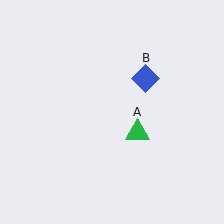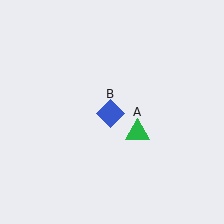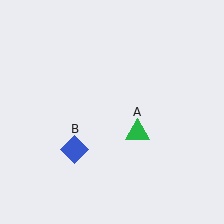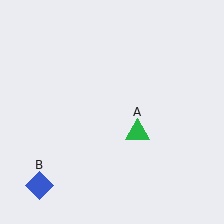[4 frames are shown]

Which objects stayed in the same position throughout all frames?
Green triangle (object A) remained stationary.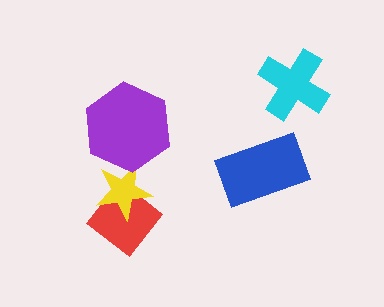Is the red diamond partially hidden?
Yes, it is partially covered by another shape.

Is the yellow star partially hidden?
Yes, it is partially covered by another shape.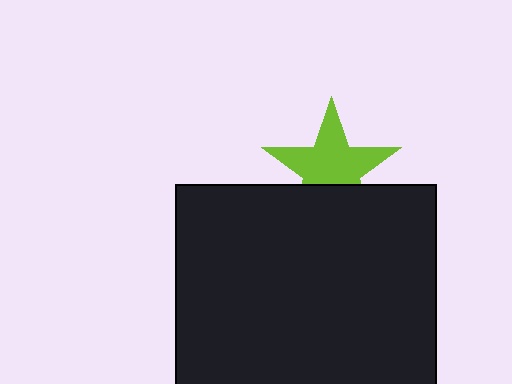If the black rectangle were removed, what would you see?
You would see the complete lime star.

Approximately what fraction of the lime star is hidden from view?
Roughly 33% of the lime star is hidden behind the black rectangle.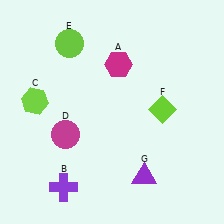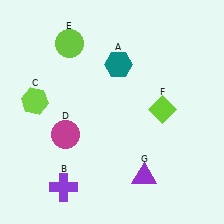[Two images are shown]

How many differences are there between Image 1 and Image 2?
There is 1 difference between the two images.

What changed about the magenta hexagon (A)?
In Image 1, A is magenta. In Image 2, it changed to teal.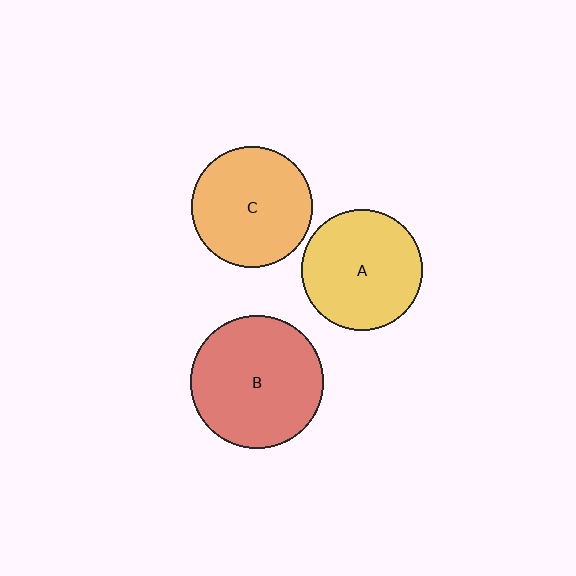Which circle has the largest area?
Circle B (red).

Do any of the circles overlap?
No, none of the circles overlap.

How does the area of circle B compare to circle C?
Approximately 1.2 times.